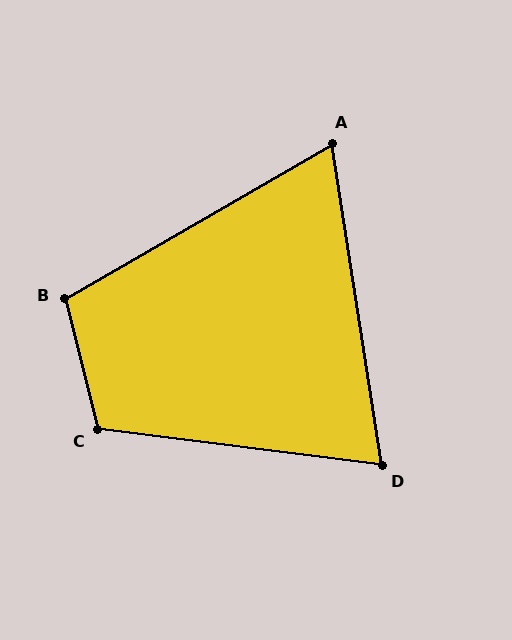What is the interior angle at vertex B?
Approximately 106 degrees (obtuse).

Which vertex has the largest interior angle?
C, at approximately 111 degrees.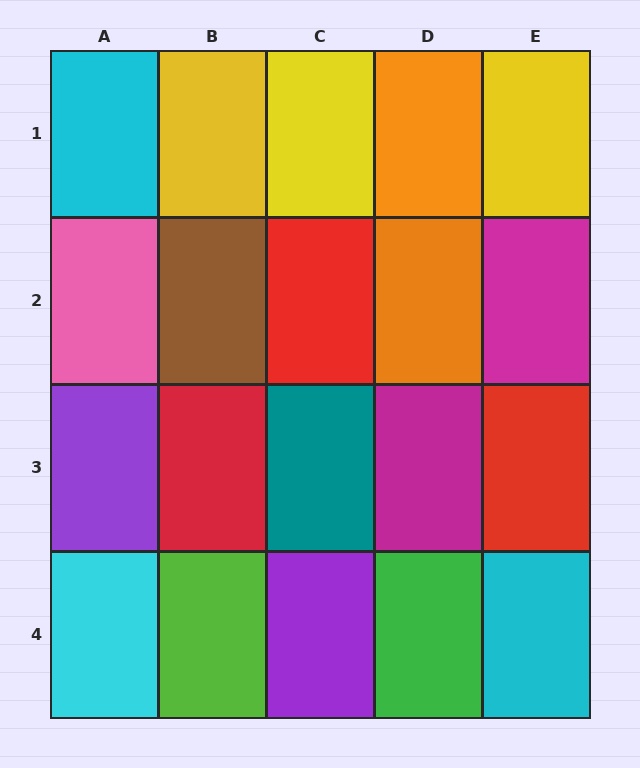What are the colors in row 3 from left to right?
Purple, red, teal, magenta, red.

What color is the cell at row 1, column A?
Cyan.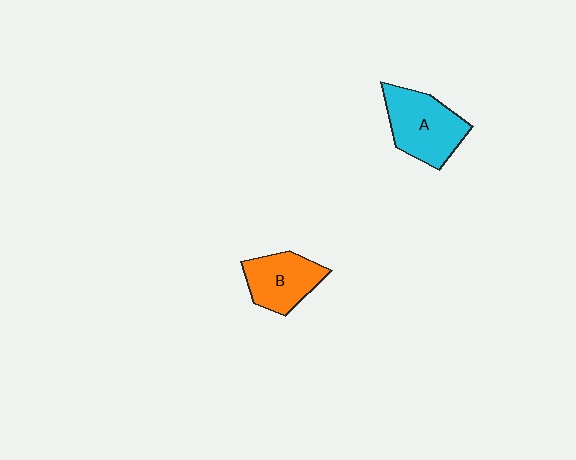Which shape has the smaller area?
Shape B (orange).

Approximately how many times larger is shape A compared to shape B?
Approximately 1.3 times.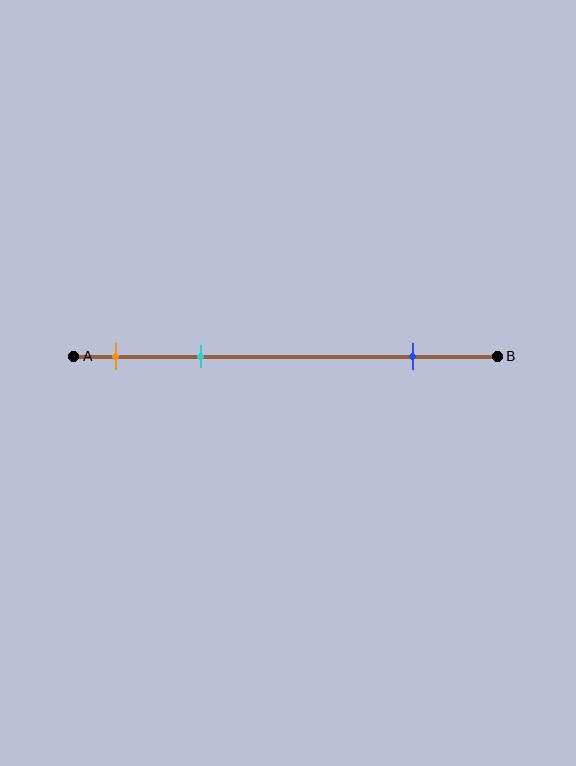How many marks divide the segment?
There are 3 marks dividing the segment.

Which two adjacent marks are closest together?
The orange and cyan marks are the closest adjacent pair.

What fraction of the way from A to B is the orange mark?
The orange mark is approximately 10% (0.1) of the way from A to B.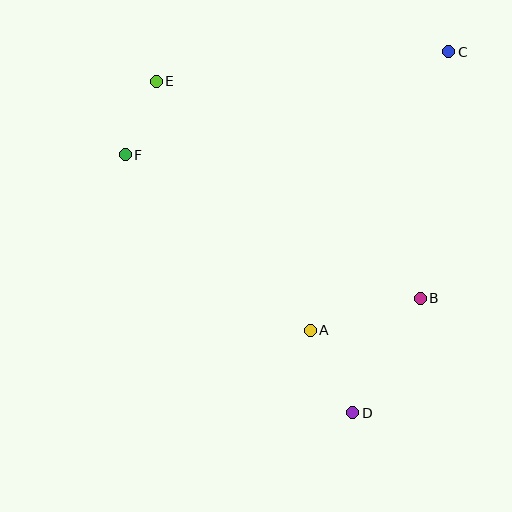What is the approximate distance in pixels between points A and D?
The distance between A and D is approximately 93 pixels.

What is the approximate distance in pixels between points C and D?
The distance between C and D is approximately 374 pixels.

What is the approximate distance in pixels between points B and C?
The distance between B and C is approximately 248 pixels.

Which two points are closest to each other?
Points E and F are closest to each other.